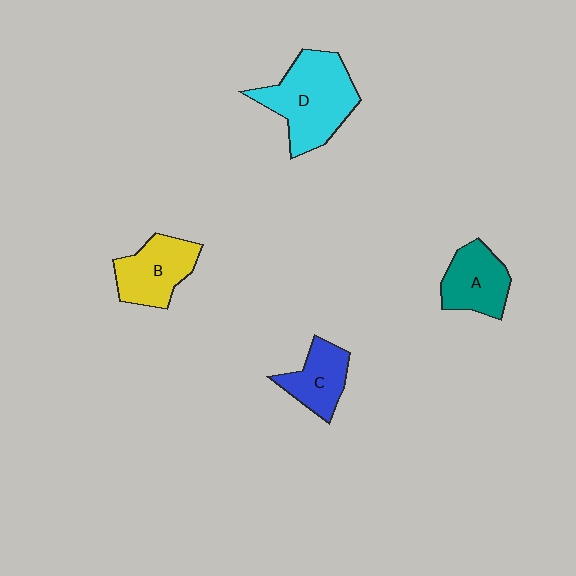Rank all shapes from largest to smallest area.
From largest to smallest: D (cyan), B (yellow), A (teal), C (blue).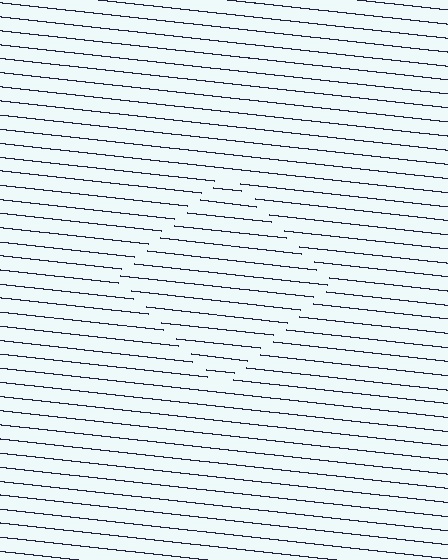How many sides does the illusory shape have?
4 sides — the line-ends trace a square.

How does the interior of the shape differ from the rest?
The interior of the shape contains the same grating, shifted by half a period — the contour is defined by the phase discontinuity where line-ends from the inner and outer gratings abut.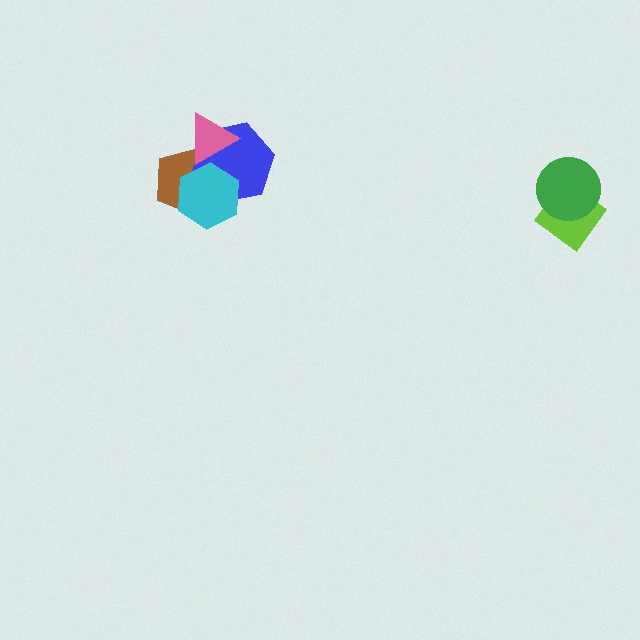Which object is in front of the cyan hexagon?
The pink triangle is in front of the cyan hexagon.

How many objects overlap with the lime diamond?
1 object overlaps with the lime diamond.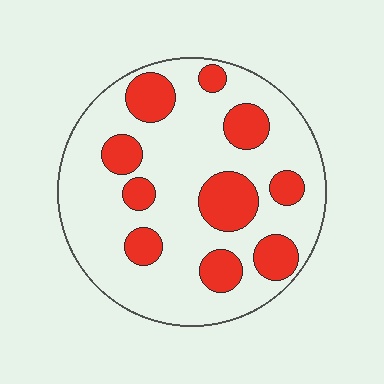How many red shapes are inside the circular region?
10.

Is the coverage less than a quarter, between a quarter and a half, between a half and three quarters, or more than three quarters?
Between a quarter and a half.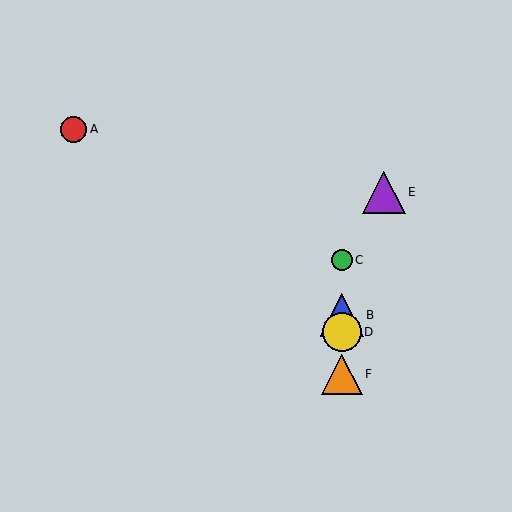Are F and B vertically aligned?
Yes, both are at x≈342.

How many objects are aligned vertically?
4 objects (B, C, D, F) are aligned vertically.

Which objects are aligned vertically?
Objects B, C, D, F are aligned vertically.